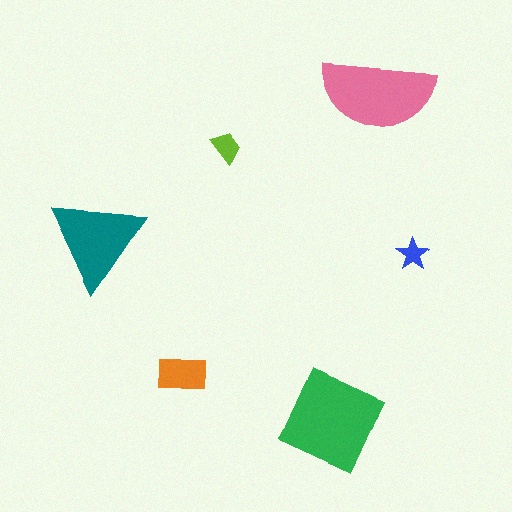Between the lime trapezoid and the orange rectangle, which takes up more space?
The orange rectangle.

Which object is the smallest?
The blue star.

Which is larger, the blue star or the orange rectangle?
The orange rectangle.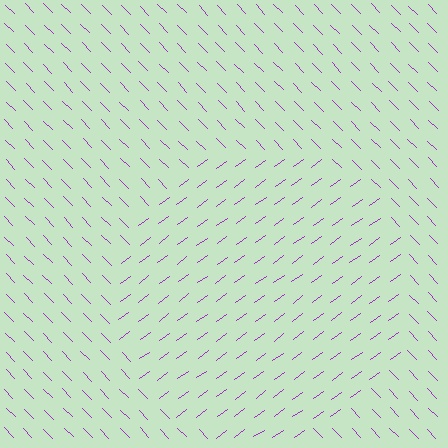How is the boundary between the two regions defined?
The boundary is defined purely by a change in line orientation (approximately 82 degrees difference). All lines are the same color and thickness.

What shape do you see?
I see a circle.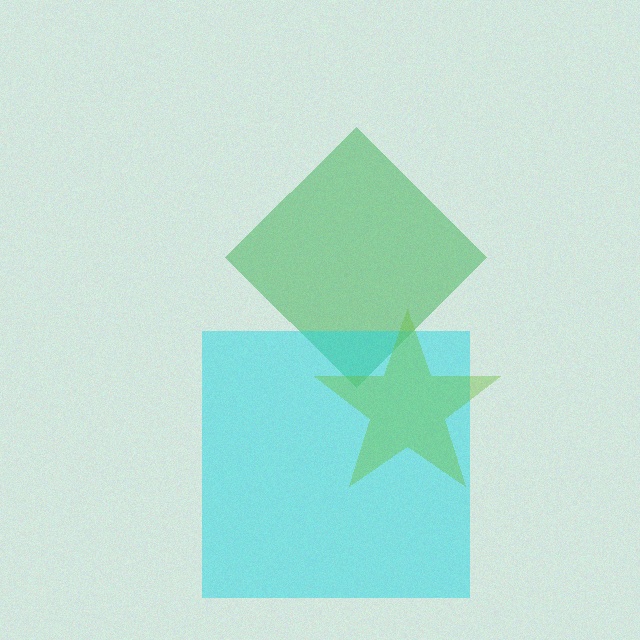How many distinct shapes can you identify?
There are 3 distinct shapes: a green diamond, a cyan square, a lime star.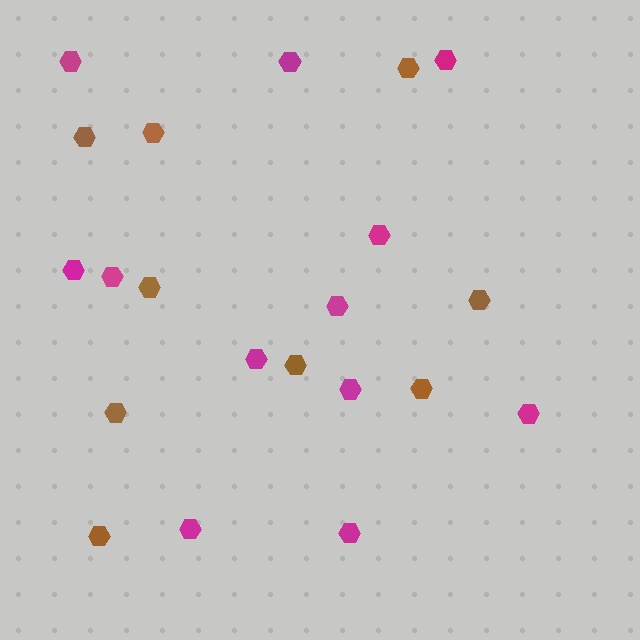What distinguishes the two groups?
There are 2 groups: one group of magenta hexagons (12) and one group of brown hexagons (9).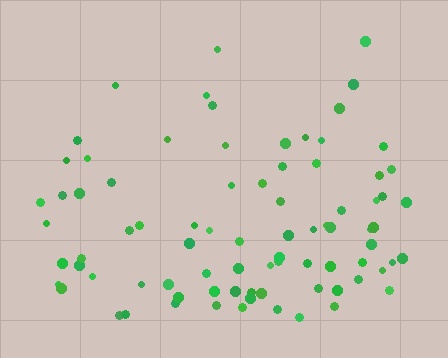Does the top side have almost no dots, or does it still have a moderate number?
Still a moderate number, just noticeably fewer than the bottom.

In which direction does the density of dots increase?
From top to bottom, with the bottom side densest.